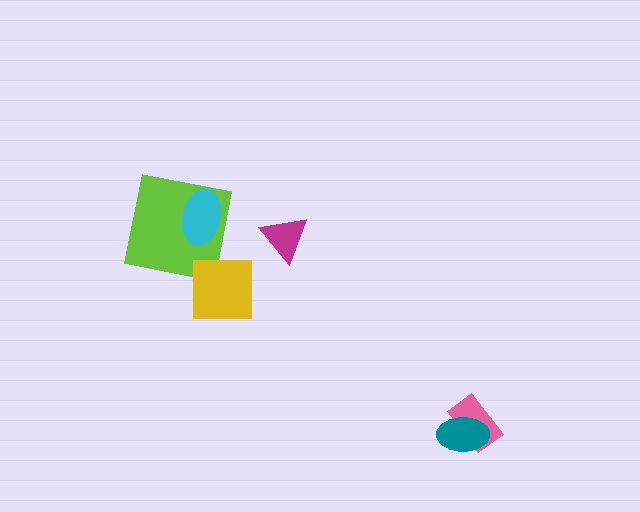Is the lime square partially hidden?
Yes, it is partially covered by another shape.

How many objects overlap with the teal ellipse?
1 object overlaps with the teal ellipse.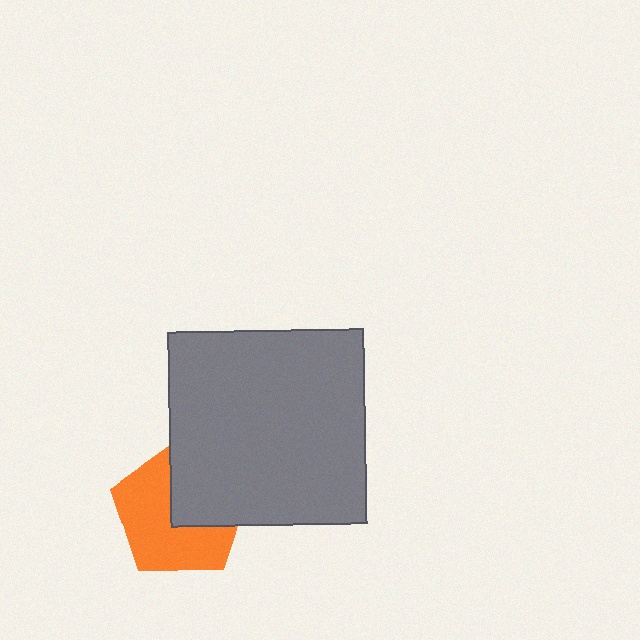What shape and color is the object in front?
The object in front is a gray square.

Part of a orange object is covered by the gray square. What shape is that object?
It is a pentagon.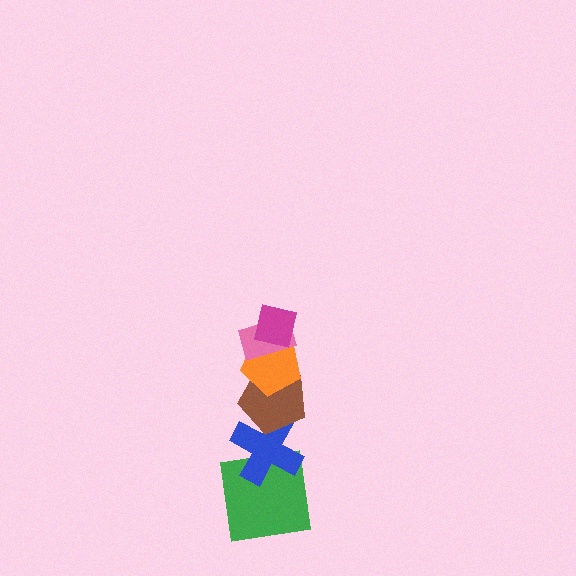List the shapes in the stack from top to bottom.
From top to bottom: the magenta square, the pink rectangle, the orange pentagon, the brown pentagon, the blue cross, the green square.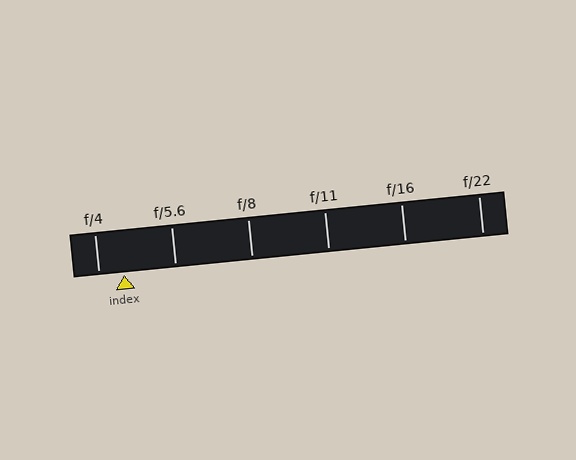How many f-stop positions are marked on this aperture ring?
There are 6 f-stop positions marked.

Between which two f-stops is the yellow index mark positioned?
The index mark is between f/4 and f/5.6.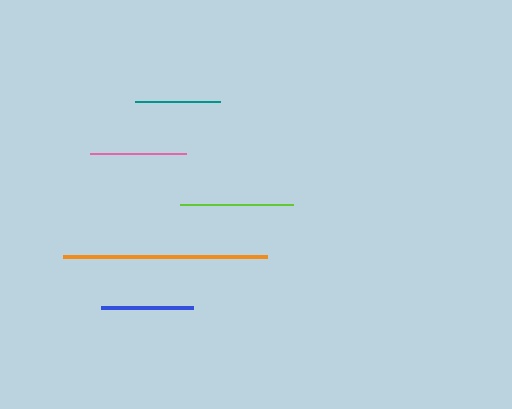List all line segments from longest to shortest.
From longest to shortest: orange, lime, pink, blue, teal.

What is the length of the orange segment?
The orange segment is approximately 204 pixels long.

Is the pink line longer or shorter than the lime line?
The lime line is longer than the pink line.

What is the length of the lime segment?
The lime segment is approximately 112 pixels long.